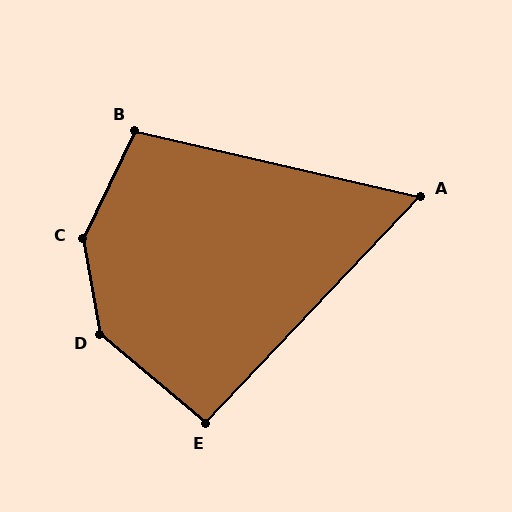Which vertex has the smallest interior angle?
A, at approximately 59 degrees.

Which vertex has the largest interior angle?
C, at approximately 144 degrees.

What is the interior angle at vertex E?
Approximately 93 degrees (approximately right).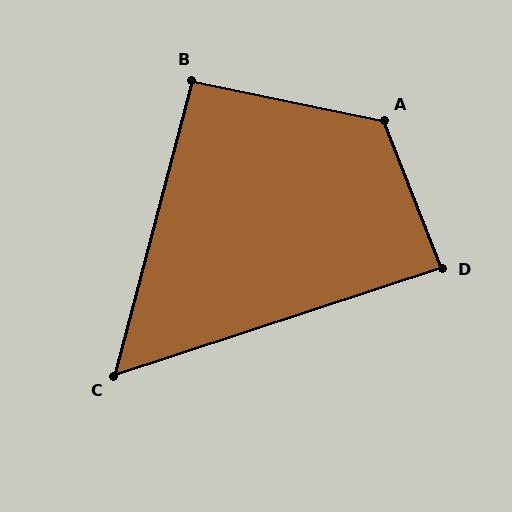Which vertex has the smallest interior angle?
C, at approximately 57 degrees.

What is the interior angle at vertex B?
Approximately 93 degrees (approximately right).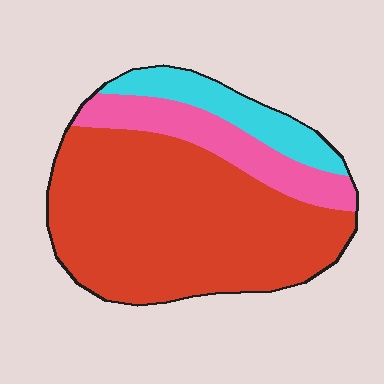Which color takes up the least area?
Cyan, at roughly 15%.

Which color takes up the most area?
Red, at roughly 70%.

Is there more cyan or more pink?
Pink.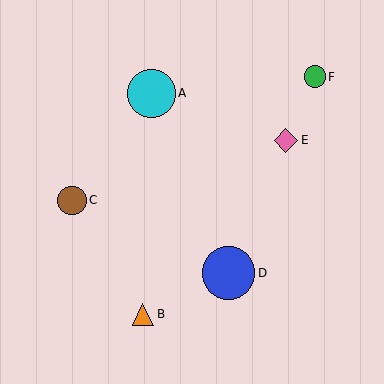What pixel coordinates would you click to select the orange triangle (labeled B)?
Click at (143, 314) to select the orange triangle B.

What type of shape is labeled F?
Shape F is a green circle.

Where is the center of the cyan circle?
The center of the cyan circle is at (152, 93).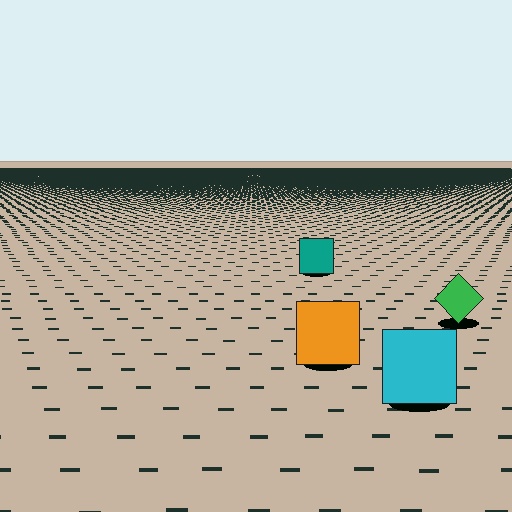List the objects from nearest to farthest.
From nearest to farthest: the cyan square, the orange square, the green diamond, the teal square.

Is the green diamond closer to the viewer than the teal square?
Yes. The green diamond is closer — you can tell from the texture gradient: the ground texture is coarser near it.